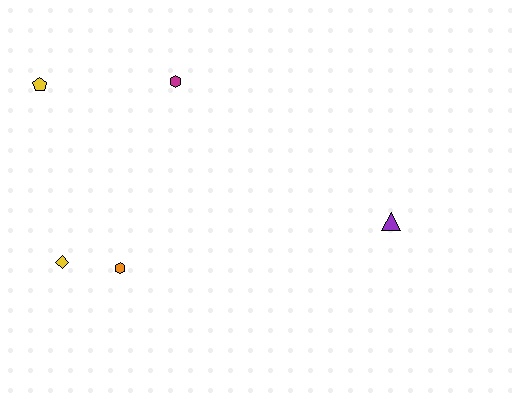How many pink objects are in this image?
There are no pink objects.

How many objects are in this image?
There are 5 objects.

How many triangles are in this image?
There is 1 triangle.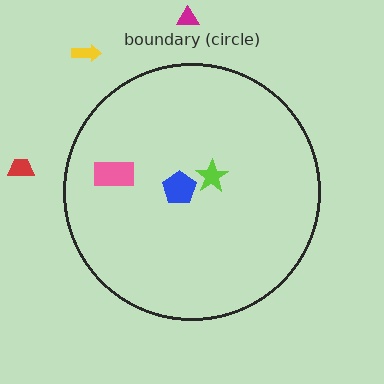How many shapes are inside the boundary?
3 inside, 3 outside.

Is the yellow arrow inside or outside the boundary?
Outside.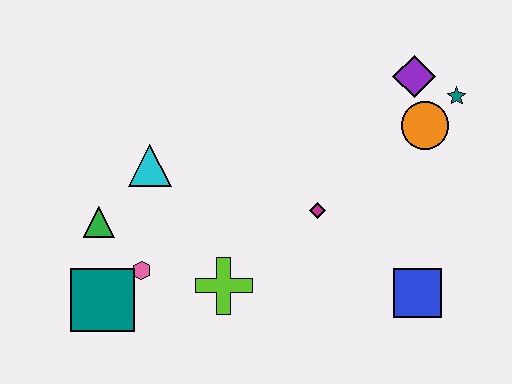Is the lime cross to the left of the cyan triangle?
No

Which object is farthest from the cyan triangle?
The teal star is farthest from the cyan triangle.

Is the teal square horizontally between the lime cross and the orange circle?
No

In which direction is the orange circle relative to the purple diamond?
The orange circle is below the purple diamond.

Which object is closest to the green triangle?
The pink hexagon is closest to the green triangle.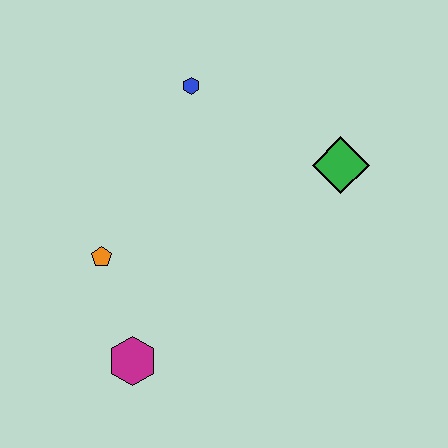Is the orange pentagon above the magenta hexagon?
Yes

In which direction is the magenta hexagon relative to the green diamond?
The magenta hexagon is to the left of the green diamond.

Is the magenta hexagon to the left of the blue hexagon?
Yes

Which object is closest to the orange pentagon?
The magenta hexagon is closest to the orange pentagon.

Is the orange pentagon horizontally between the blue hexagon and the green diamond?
No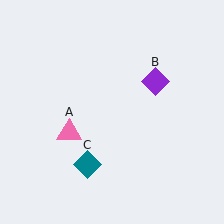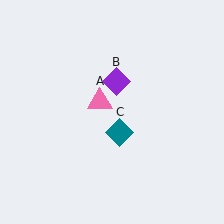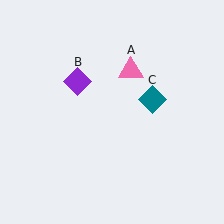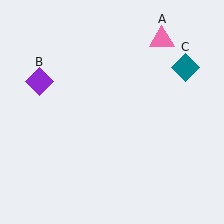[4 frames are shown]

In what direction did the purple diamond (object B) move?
The purple diamond (object B) moved left.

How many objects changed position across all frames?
3 objects changed position: pink triangle (object A), purple diamond (object B), teal diamond (object C).